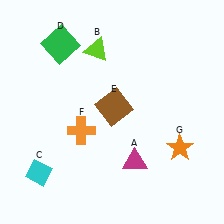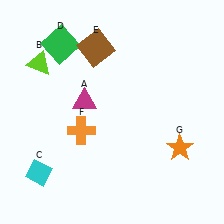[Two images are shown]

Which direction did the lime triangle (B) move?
The lime triangle (B) moved left.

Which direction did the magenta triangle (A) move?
The magenta triangle (A) moved up.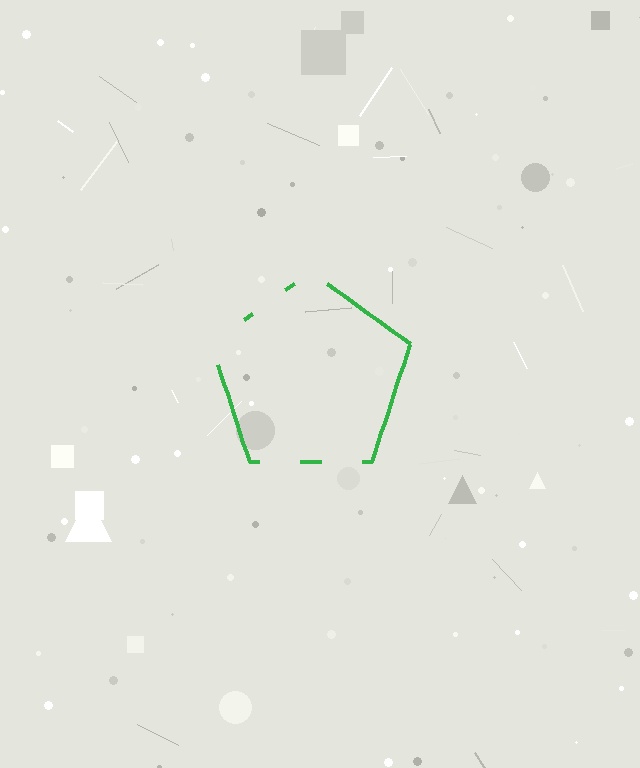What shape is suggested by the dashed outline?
The dashed outline suggests a pentagon.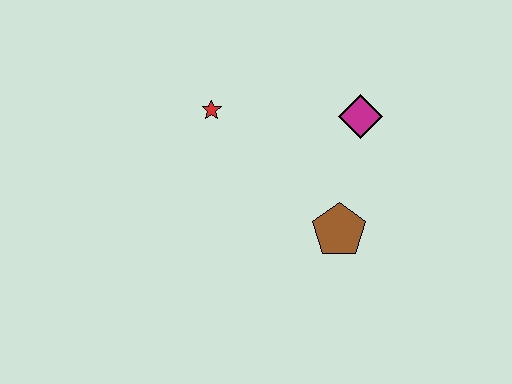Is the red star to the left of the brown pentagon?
Yes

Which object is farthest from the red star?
The brown pentagon is farthest from the red star.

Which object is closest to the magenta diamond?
The brown pentagon is closest to the magenta diamond.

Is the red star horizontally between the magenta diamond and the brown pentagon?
No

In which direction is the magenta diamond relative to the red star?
The magenta diamond is to the right of the red star.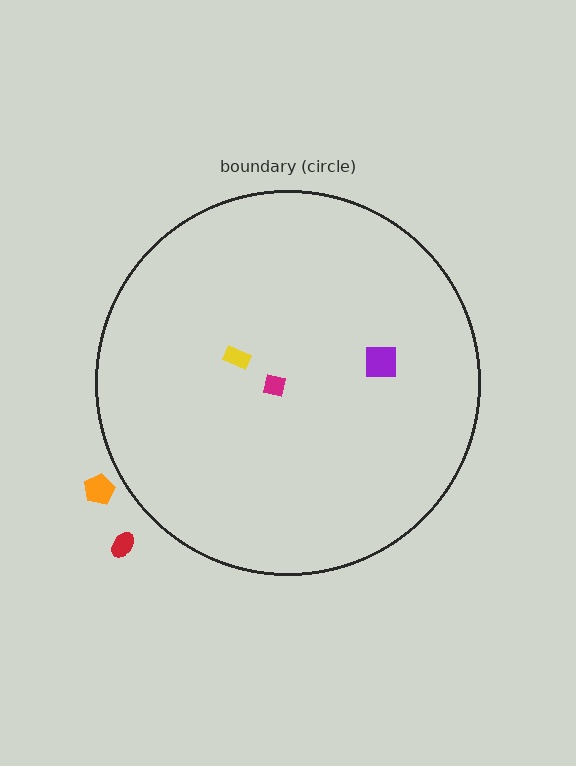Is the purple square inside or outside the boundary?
Inside.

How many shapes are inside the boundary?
3 inside, 2 outside.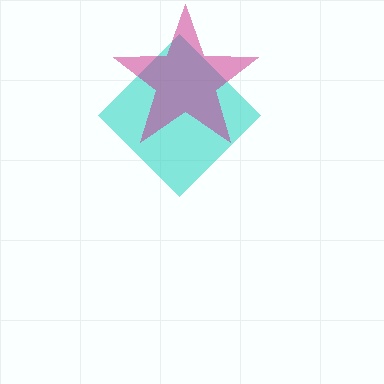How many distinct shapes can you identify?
There are 2 distinct shapes: a cyan diamond, a magenta star.